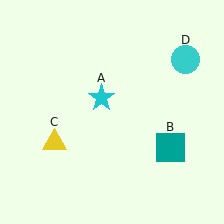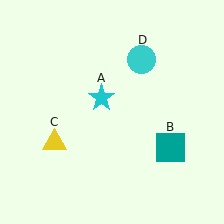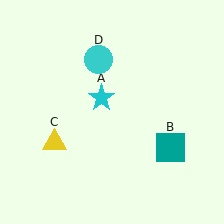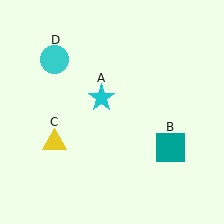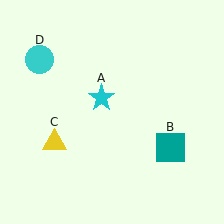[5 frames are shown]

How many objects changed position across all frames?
1 object changed position: cyan circle (object D).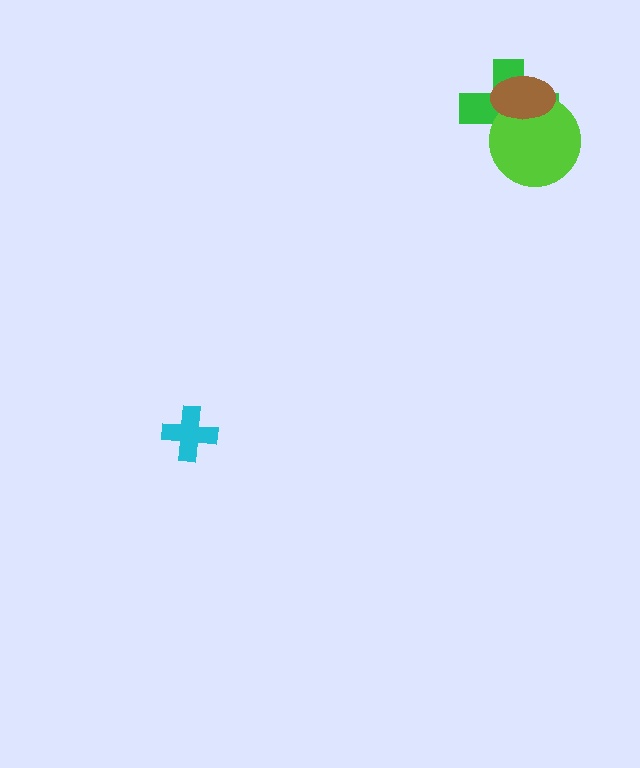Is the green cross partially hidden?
Yes, it is partially covered by another shape.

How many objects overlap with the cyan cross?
0 objects overlap with the cyan cross.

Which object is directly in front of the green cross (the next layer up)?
The lime circle is directly in front of the green cross.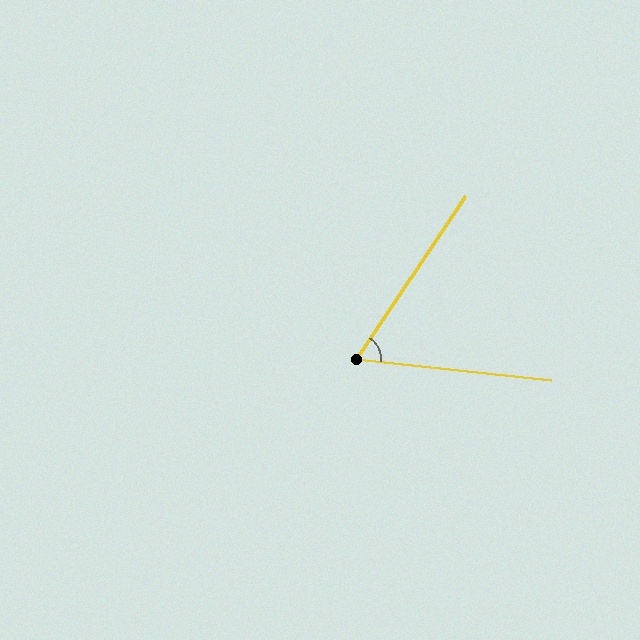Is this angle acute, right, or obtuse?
It is acute.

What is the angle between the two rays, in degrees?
Approximately 62 degrees.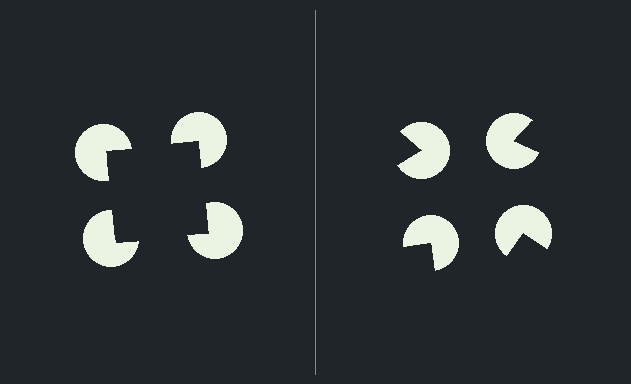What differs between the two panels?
The pac-man discs are positioned identically on both sides; only the wedge orientations differ. On the left they align to a square; on the right they are misaligned.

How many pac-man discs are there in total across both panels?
8 — 4 on each side.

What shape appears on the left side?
An illusory square.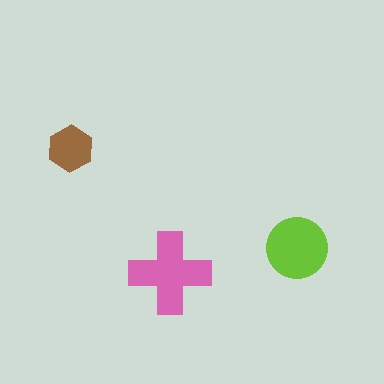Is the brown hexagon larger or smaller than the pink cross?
Smaller.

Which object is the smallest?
The brown hexagon.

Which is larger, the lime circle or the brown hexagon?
The lime circle.